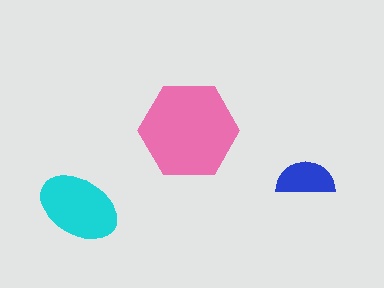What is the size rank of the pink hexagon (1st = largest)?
1st.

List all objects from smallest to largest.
The blue semicircle, the cyan ellipse, the pink hexagon.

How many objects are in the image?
There are 3 objects in the image.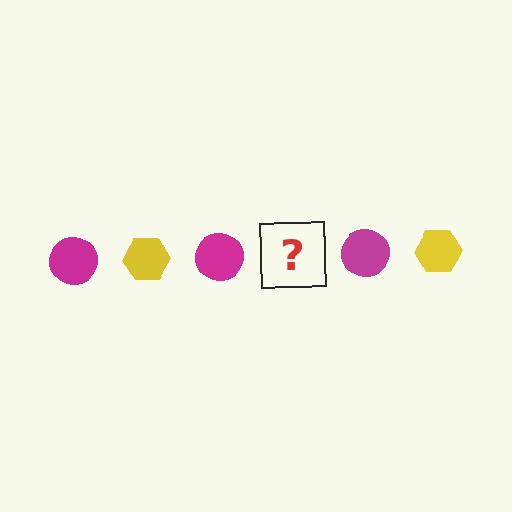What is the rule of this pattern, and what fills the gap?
The rule is that the pattern alternates between magenta circle and yellow hexagon. The gap should be filled with a yellow hexagon.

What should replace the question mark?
The question mark should be replaced with a yellow hexagon.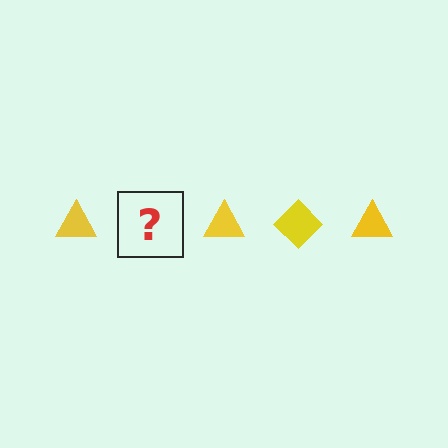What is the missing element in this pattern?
The missing element is a yellow diamond.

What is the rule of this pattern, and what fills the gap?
The rule is that the pattern cycles through triangle, diamond shapes in yellow. The gap should be filled with a yellow diamond.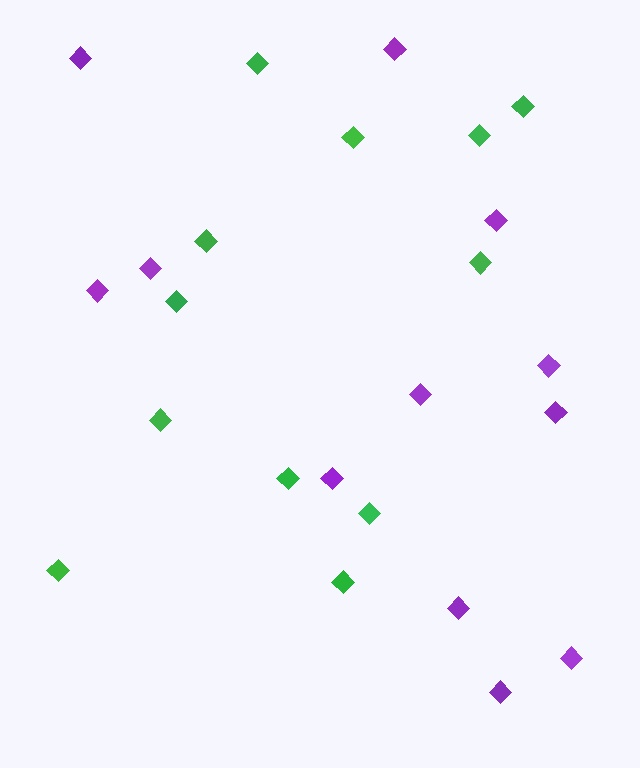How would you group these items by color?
There are 2 groups: one group of purple diamonds (12) and one group of green diamonds (12).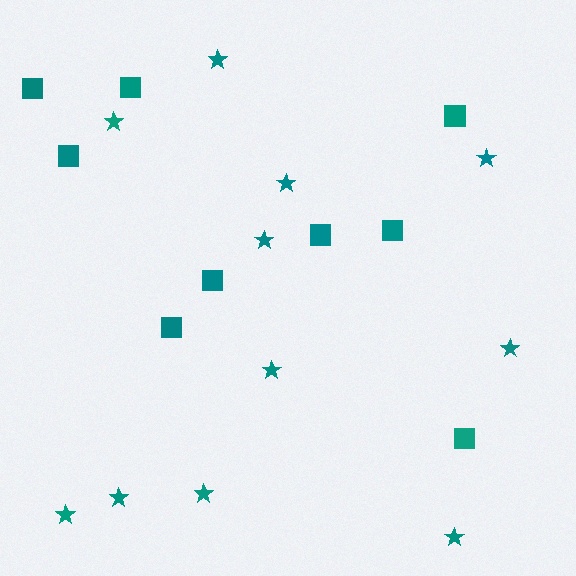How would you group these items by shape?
There are 2 groups: one group of stars (11) and one group of squares (9).